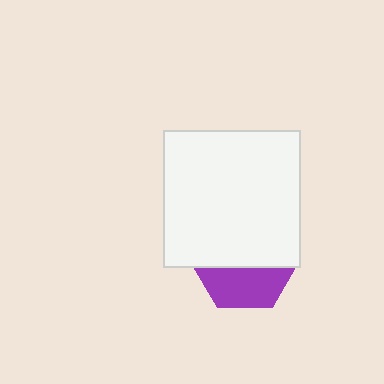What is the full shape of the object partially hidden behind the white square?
The partially hidden object is a purple hexagon.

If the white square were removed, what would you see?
You would see the complete purple hexagon.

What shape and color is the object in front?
The object in front is a white square.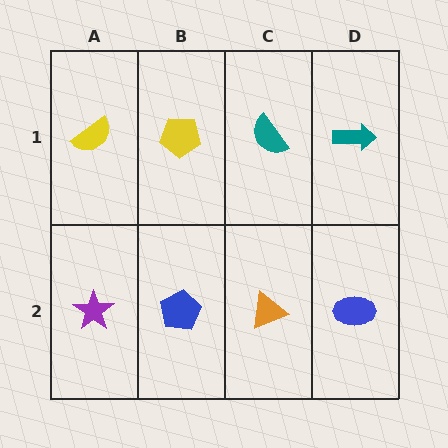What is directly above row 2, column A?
A yellow semicircle.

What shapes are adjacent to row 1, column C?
An orange triangle (row 2, column C), a yellow pentagon (row 1, column B), a teal arrow (row 1, column D).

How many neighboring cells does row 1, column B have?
3.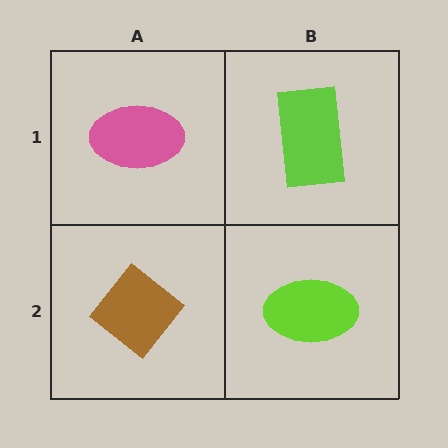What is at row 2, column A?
A brown diamond.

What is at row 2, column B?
A lime ellipse.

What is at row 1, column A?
A pink ellipse.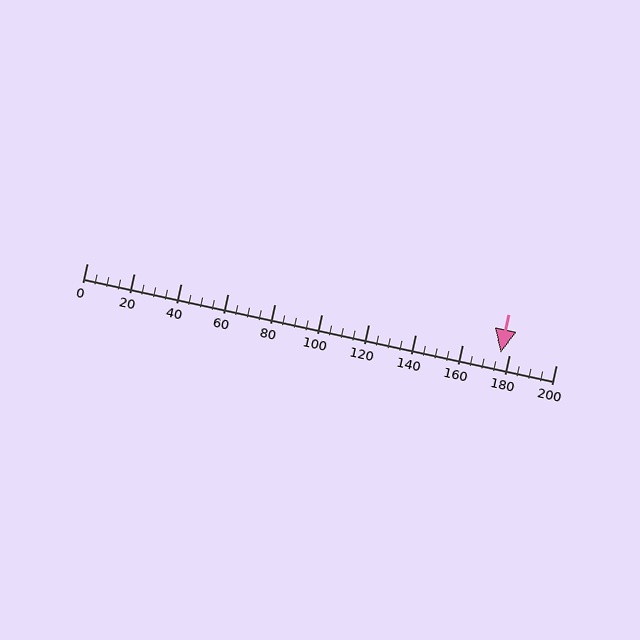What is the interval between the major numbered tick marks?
The major tick marks are spaced 20 units apart.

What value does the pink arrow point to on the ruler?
The pink arrow points to approximately 177.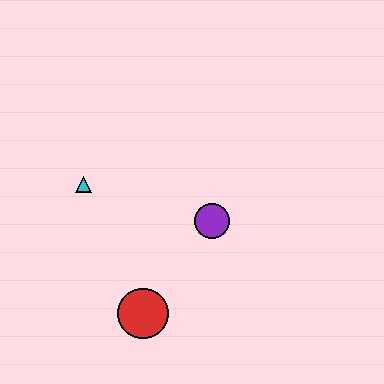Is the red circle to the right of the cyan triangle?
Yes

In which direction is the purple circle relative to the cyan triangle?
The purple circle is to the right of the cyan triangle.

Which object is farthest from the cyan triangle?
The red circle is farthest from the cyan triangle.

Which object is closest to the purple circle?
The red circle is closest to the purple circle.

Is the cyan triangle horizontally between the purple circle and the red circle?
No